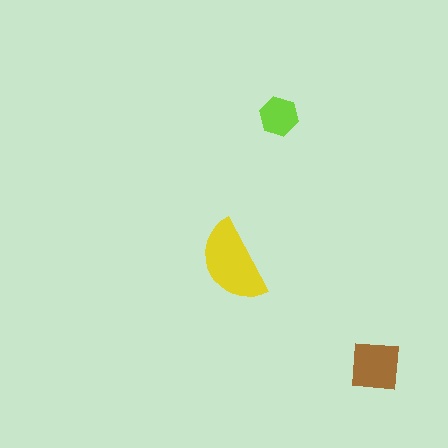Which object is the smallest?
The lime hexagon.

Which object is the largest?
The yellow semicircle.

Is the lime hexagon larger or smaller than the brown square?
Smaller.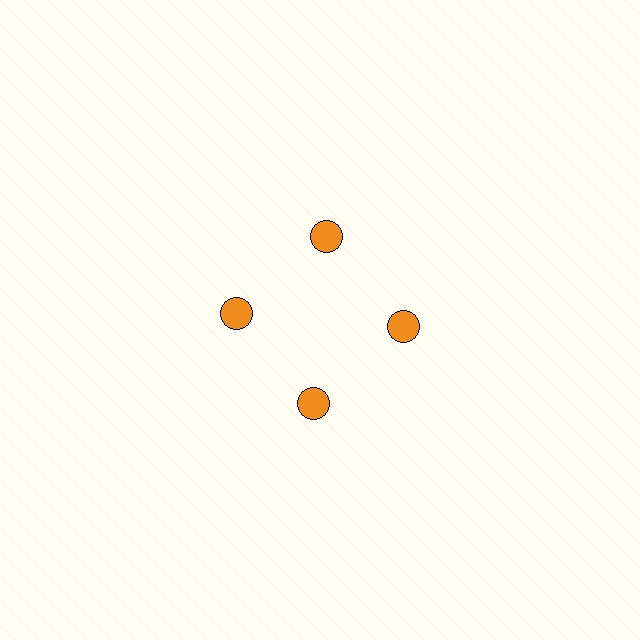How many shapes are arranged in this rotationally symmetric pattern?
There are 4 shapes, arranged in 4 groups of 1.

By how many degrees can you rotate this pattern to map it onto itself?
The pattern maps onto itself every 90 degrees of rotation.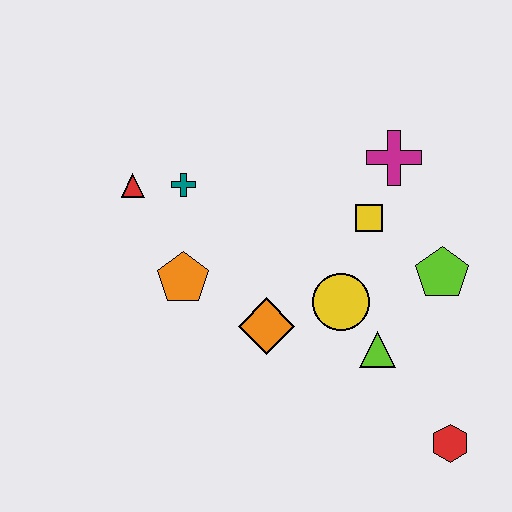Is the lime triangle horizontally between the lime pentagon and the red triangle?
Yes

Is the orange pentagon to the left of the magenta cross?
Yes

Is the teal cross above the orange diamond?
Yes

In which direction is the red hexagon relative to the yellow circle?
The red hexagon is below the yellow circle.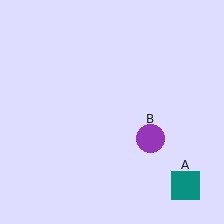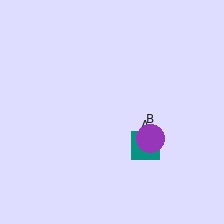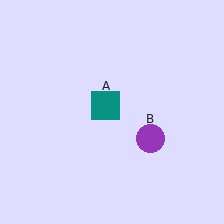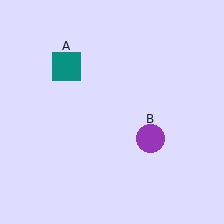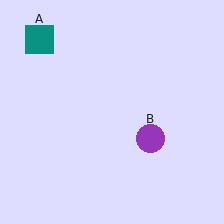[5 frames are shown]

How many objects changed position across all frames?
1 object changed position: teal square (object A).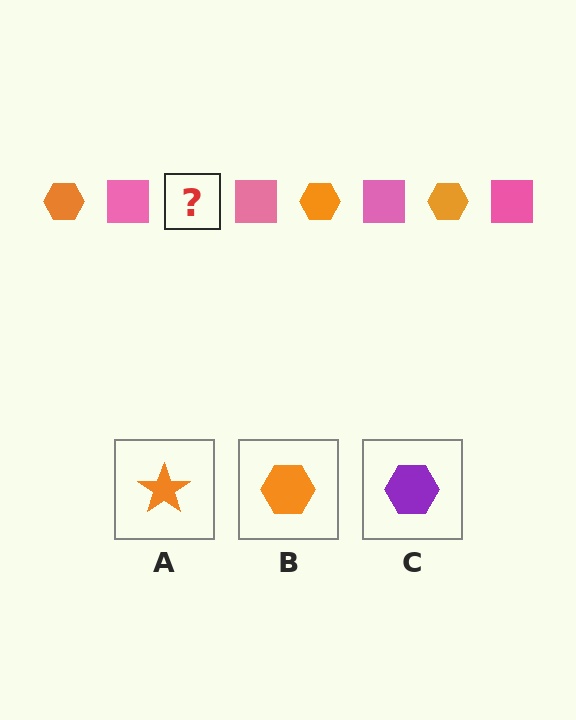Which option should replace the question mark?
Option B.